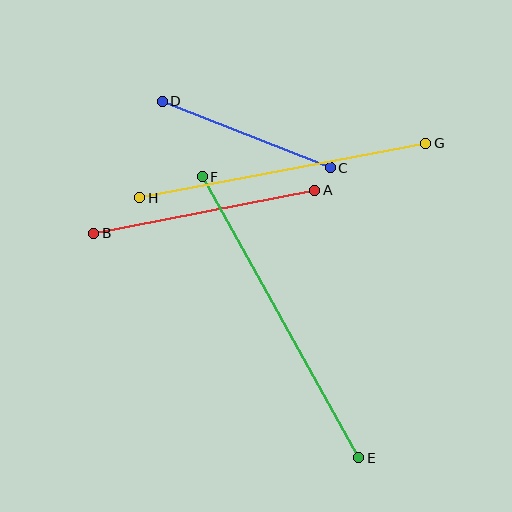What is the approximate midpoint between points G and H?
The midpoint is at approximately (283, 171) pixels.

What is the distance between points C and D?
The distance is approximately 181 pixels.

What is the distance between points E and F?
The distance is approximately 322 pixels.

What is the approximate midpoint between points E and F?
The midpoint is at approximately (281, 317) pixels.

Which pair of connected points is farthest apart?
Points E and F are farthest apart.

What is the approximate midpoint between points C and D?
The midpoint is at approximately (246, 135) pixels.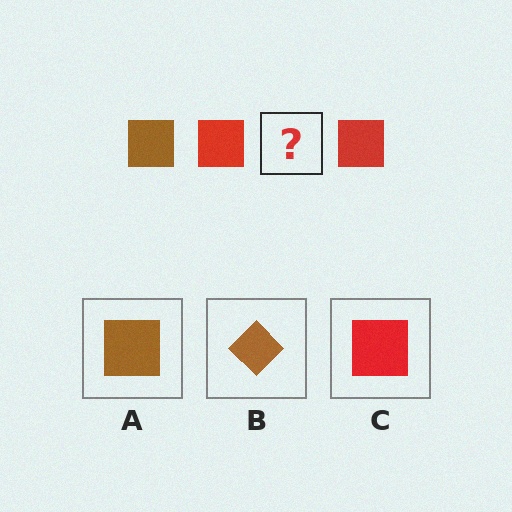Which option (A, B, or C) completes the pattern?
A.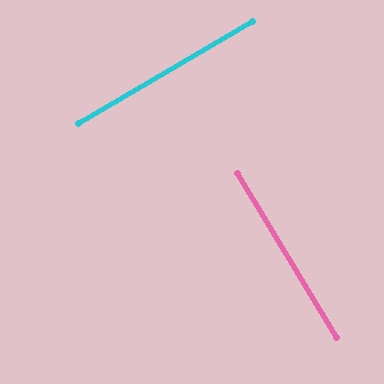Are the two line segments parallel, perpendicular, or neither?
Perpendicular — they meet at approximately 89°.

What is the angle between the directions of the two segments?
Approximately 89 degrees.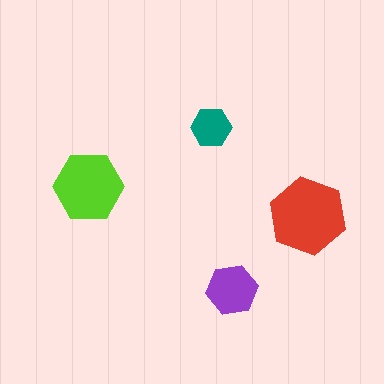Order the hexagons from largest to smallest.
the red one, the lime one, the purple one, the teal one.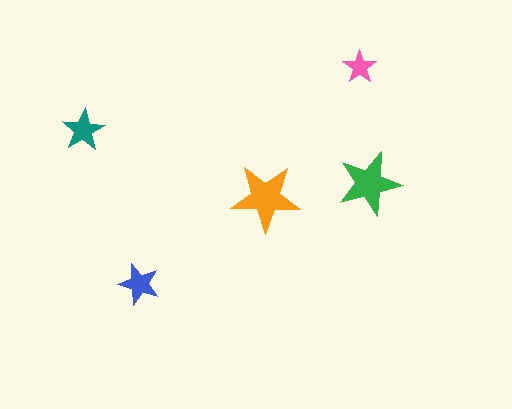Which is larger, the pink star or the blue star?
The blue one.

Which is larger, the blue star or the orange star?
The orange one.